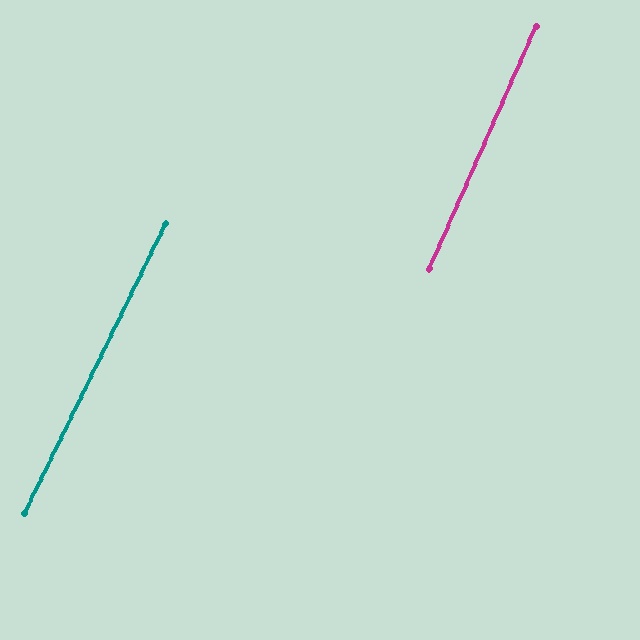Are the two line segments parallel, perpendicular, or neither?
Parallel — their directions differ by only 1.9°.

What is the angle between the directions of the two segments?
Approximately 2 degrees.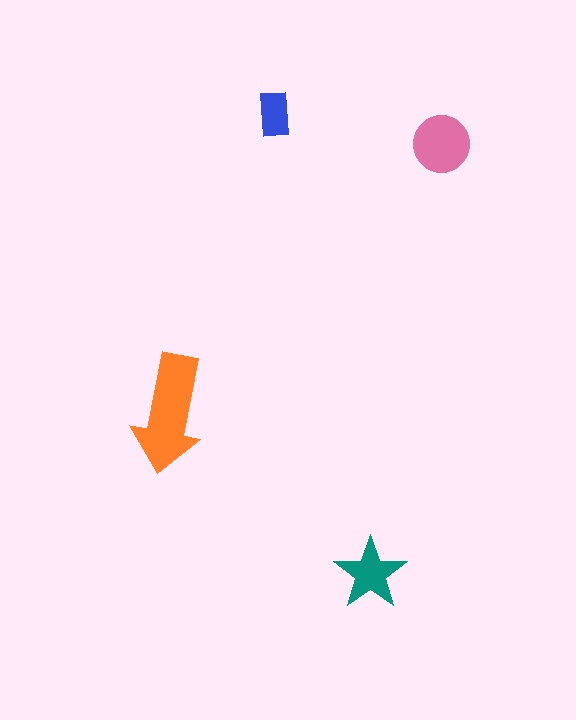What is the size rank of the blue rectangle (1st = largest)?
4th.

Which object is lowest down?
The teal star is bottommost.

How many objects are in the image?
There are 4 objects in the image.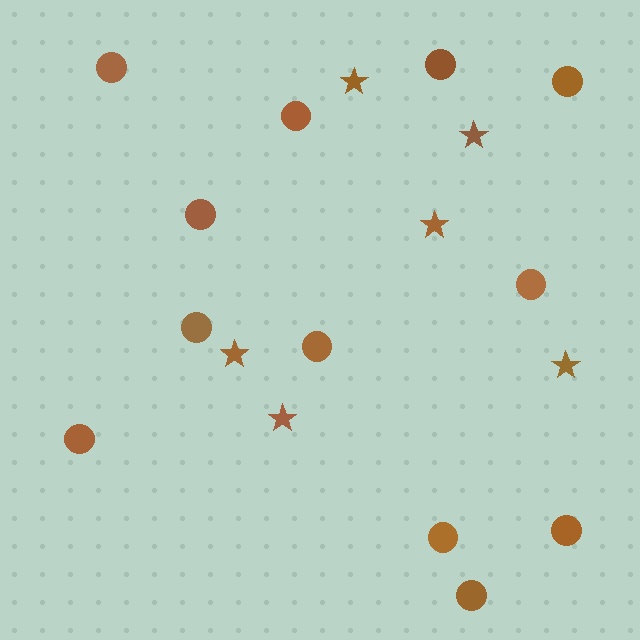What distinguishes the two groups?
There are 2 groups: one group of stars (6) and one group of circles (12).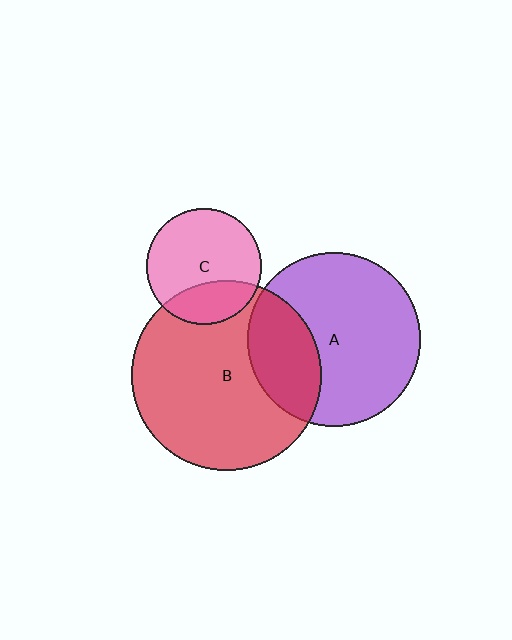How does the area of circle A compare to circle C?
Approximately 2.2 times.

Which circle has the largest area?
Circle B (red).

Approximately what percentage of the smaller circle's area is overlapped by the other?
Approximately 25%.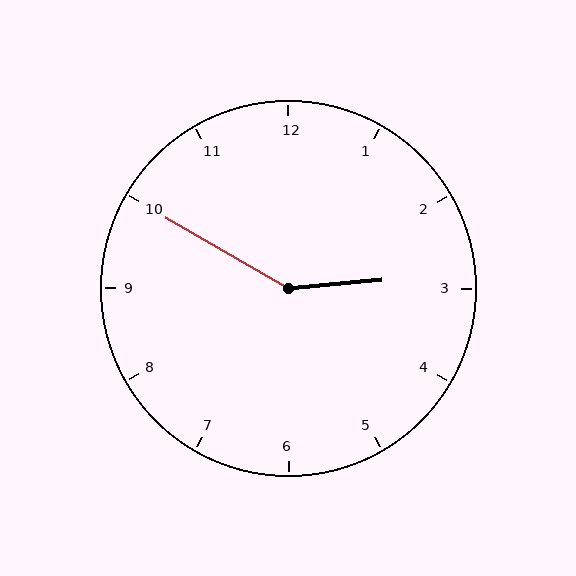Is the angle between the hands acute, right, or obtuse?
It is obtuse.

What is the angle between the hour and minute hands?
Approximately 145 degrees.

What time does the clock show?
2:50.